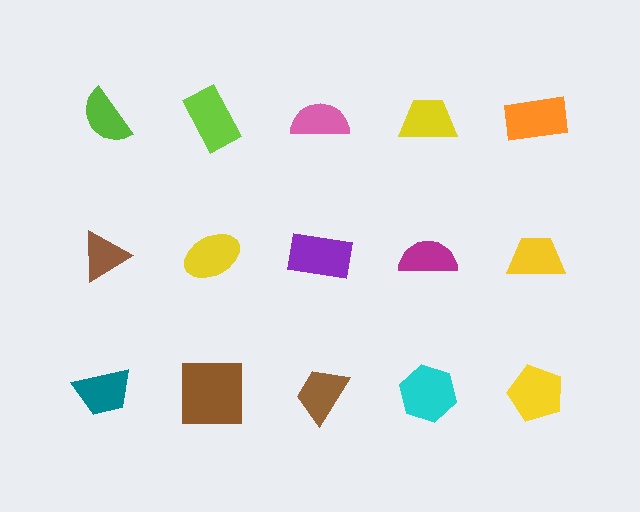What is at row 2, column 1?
A brown triangle.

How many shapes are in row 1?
5 shapes.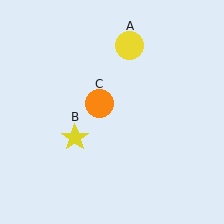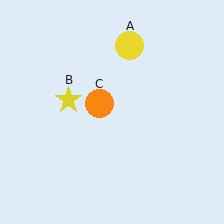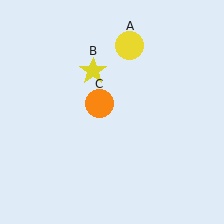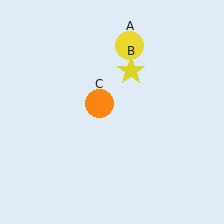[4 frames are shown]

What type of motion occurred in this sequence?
The yellow star (object B) rotated clockwise around the center of the scene.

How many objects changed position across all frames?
1 object changed position: yellow star (object B).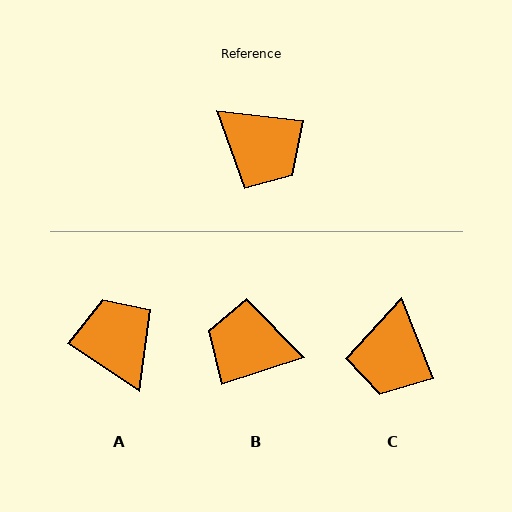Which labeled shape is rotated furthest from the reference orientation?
B, about 155 degrees away.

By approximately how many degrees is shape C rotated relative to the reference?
Approximately 62 degrees clockwise.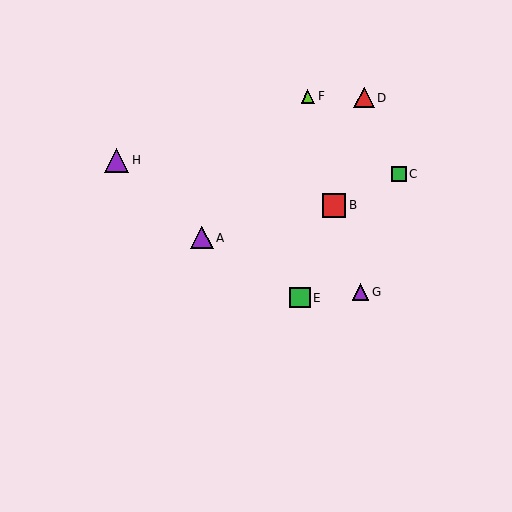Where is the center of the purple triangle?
The center of the purple triangle is at (361, 292).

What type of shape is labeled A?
Shape A is a purple triangle.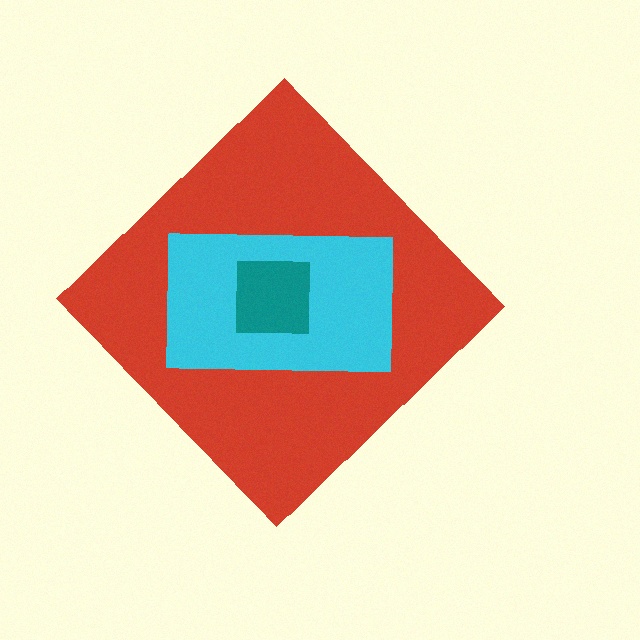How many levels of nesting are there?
3.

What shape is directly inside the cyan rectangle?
The teal square.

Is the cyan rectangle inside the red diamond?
Yes.